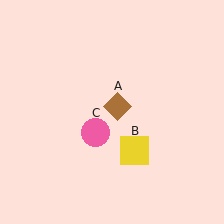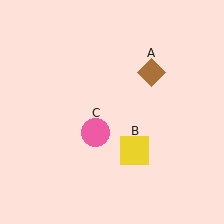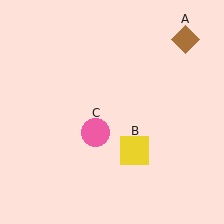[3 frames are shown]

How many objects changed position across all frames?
1 object changed position: brown diamond (object A).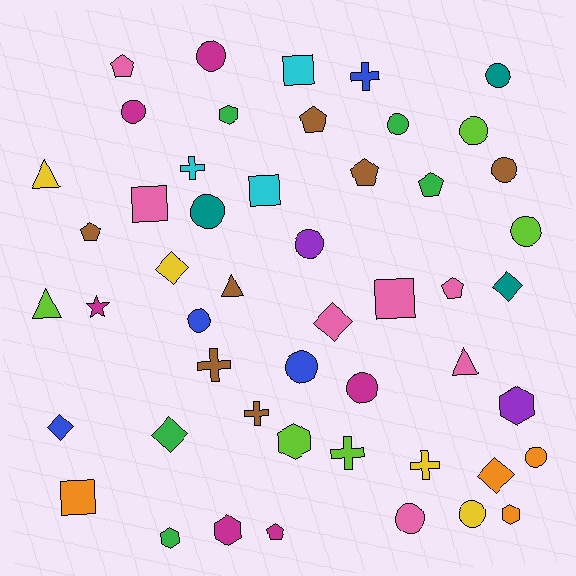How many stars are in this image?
There is 1 star.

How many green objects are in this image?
There are 5 green objects.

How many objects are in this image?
There are 50 objects.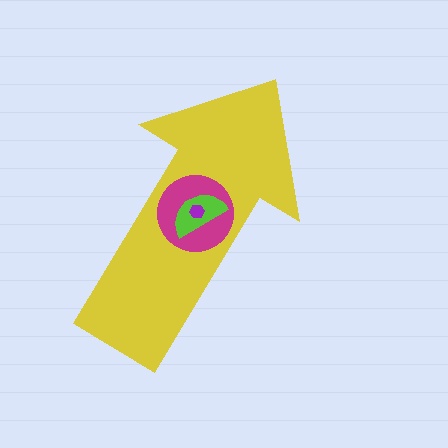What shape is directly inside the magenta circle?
The lime semicircle.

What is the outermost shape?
The yellow arrow.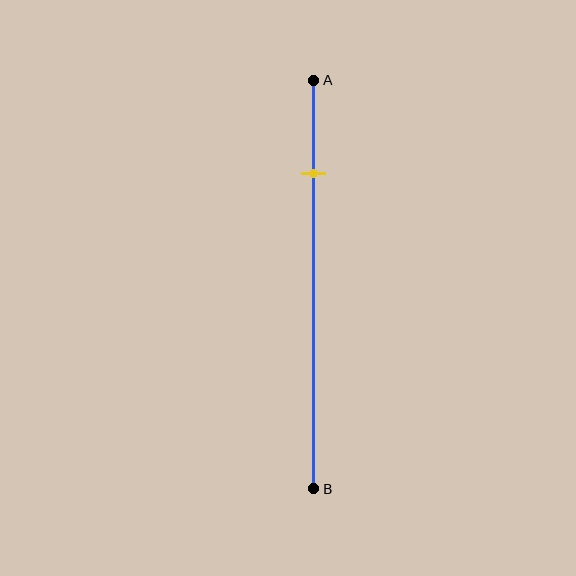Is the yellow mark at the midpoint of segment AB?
No, the mark is at about 25% from A, not at the 50% midpoint.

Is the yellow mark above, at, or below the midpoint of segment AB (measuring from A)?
The yellow mark is above the midpoint of segment AB.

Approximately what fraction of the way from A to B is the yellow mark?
The yellow mark is approximately 25% of the way from A to B.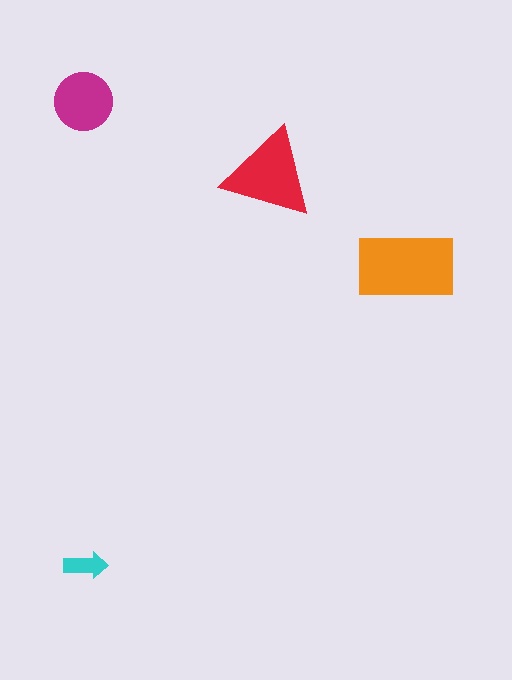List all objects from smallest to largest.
The cyan arrow, the magenta circle, the red triangle, the orange rectangle.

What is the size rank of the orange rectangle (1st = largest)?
1st.